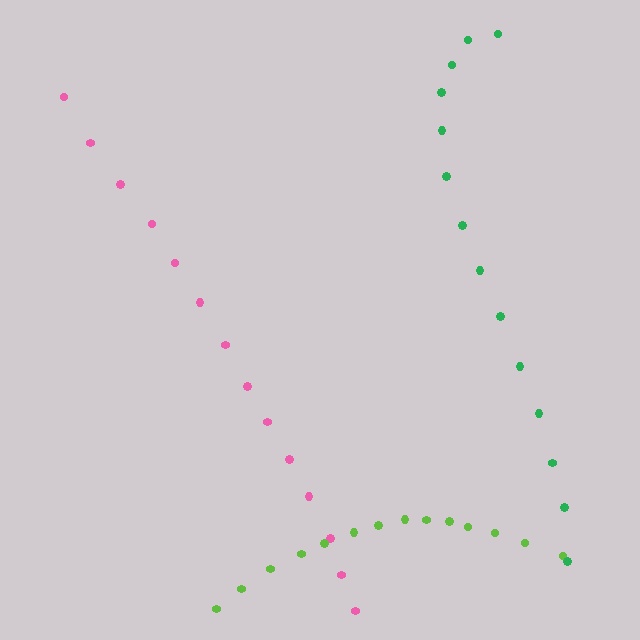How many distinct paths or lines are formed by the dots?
There are 3 distinct paths.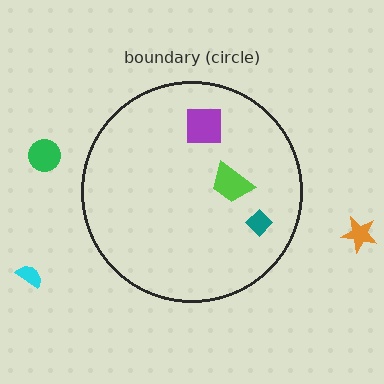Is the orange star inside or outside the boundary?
Outside.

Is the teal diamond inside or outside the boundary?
Inside.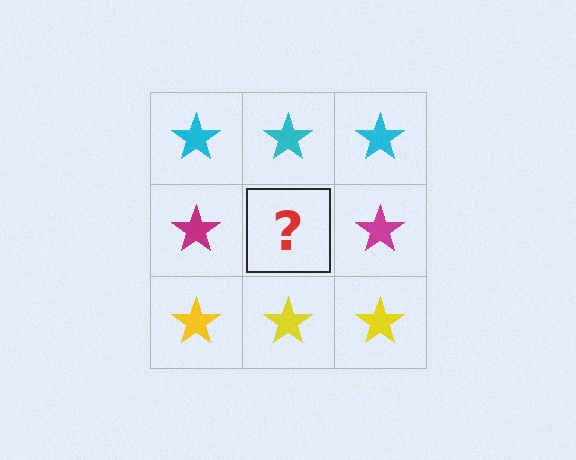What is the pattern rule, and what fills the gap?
The rule is that each row has a consistent color. The gap should be filled with a magenta star.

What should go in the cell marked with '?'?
The missing cell should contain a magenta star.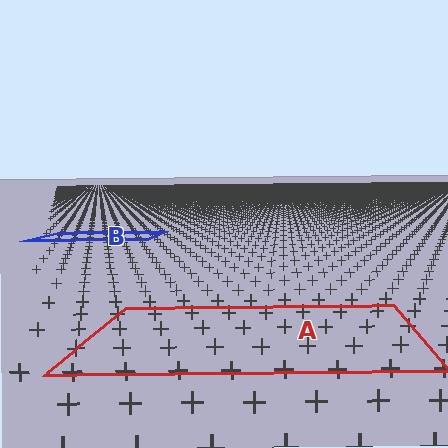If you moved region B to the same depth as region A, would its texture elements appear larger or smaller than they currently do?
They would appear larger. At a closer depth, the same texture elements are projected at a bigger on-screen size.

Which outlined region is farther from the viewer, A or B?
Region B is farther from the viewer — the texture elements inside it appear smaller and more densely packed.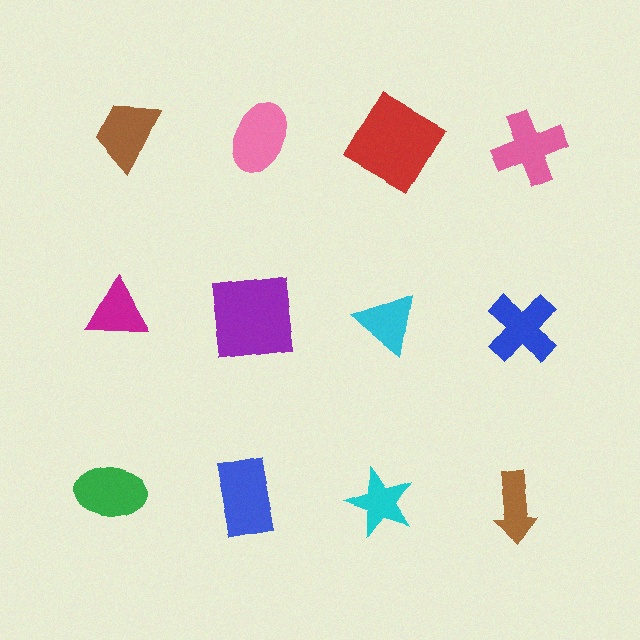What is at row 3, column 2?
A blue rectangle.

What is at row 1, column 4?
A pink cross.